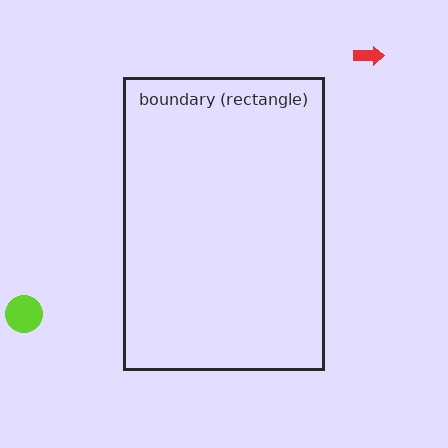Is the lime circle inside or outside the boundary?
Outside.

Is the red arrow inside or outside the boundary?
Outside.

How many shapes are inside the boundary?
0 inside, 2 outside.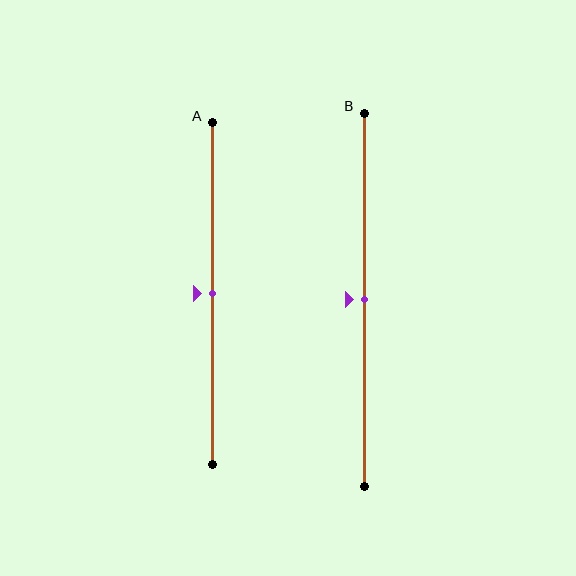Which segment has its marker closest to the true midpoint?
Segment A has its marker closest to the true midpoint.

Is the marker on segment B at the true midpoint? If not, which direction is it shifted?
Yes, the marker on segment B is at the true midpoint.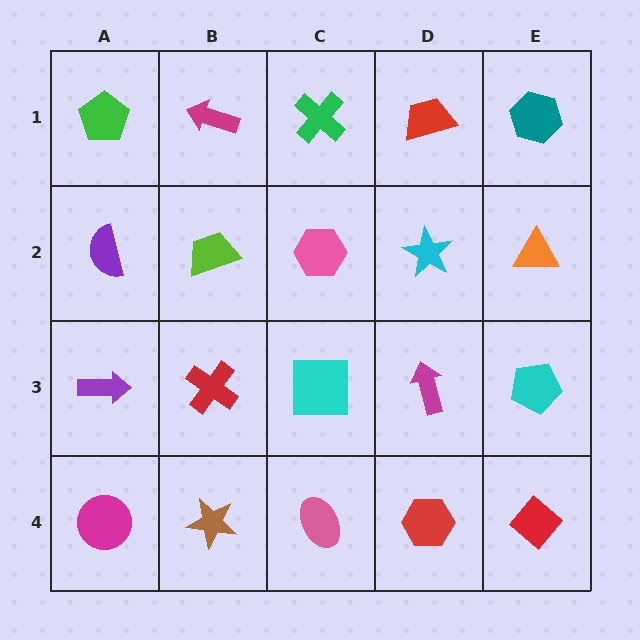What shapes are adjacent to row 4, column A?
A purple arrow (row 3, column A), a brown star (row 4, column B).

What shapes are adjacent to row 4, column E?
A cyan pentagon (row 3, column E), a red hexagon (row 4, column D).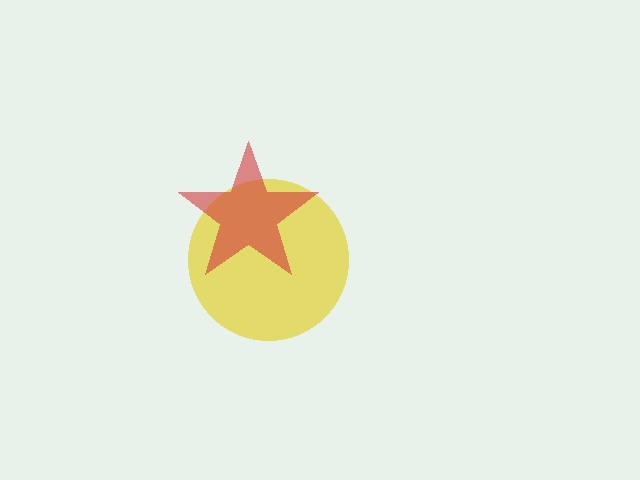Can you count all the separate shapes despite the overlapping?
Yes, there are 2 separate shapes.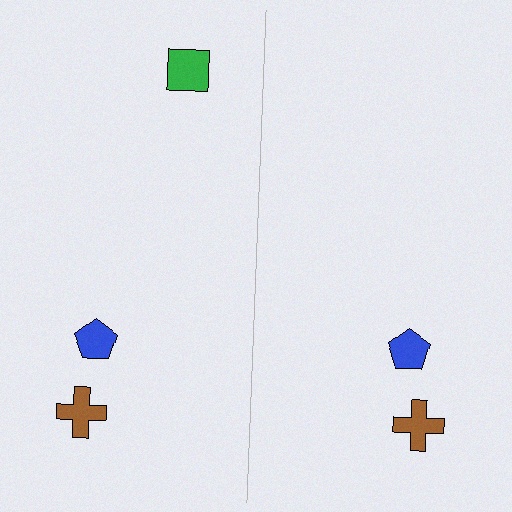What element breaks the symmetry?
A green square is missing from the right side.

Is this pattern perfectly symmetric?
No, the pattern is not perfectly symmetric. A green square is missing from the right side.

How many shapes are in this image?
There are 5 shapes in this image.